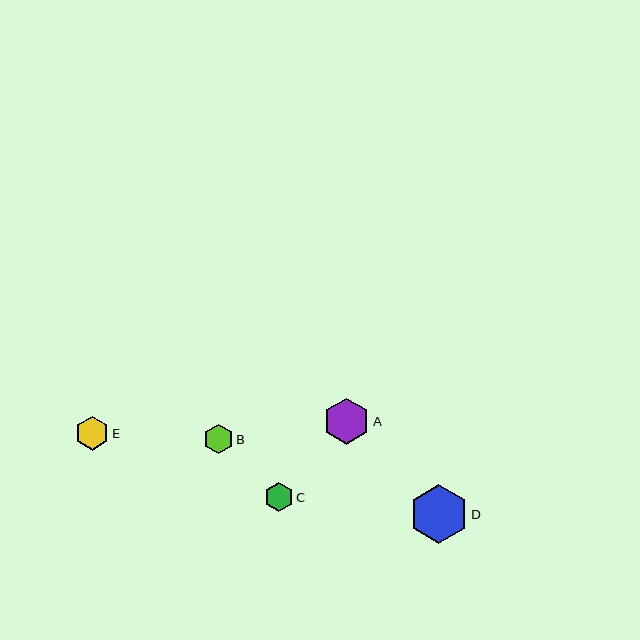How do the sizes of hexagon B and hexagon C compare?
Hexagon B and hexagon C are approximately the same size.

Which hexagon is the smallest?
Hexagon C is the smallest with a size of approximately 29 pixels.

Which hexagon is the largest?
Hexagon D is the largest with a size of approximately 59 pixels.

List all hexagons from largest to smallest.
From largest to smallest: D, A, E, B, C.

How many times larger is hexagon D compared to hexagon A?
Hexagon D is approximately 1.3 times the size of hexagon A.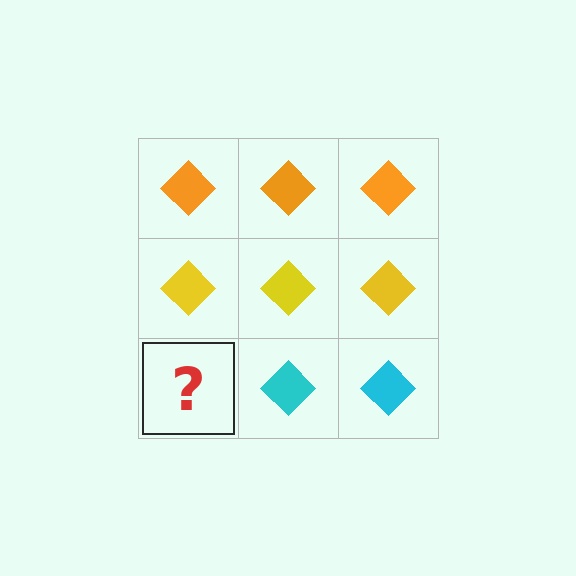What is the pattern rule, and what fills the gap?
The rule is that each row has a consistent color. The gap should be filled with a cyan diamond.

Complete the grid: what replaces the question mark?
The question mark should be replaced with a cyan diamond.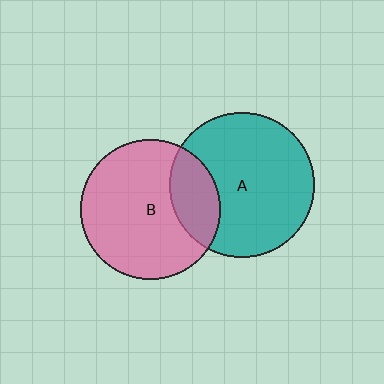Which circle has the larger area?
Circle A (teal).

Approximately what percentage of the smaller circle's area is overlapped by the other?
Approximately 25%.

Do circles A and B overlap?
Yes.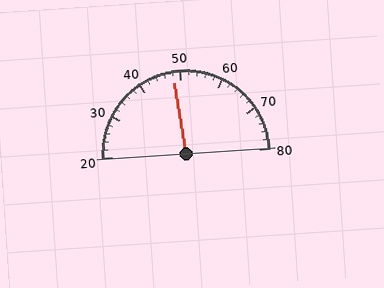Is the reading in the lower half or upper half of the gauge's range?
The reading is in the lower half of the range (20 to 80).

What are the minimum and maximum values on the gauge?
The gauge ranges from 20 to 80.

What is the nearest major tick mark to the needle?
The nearest major tick mark is 50.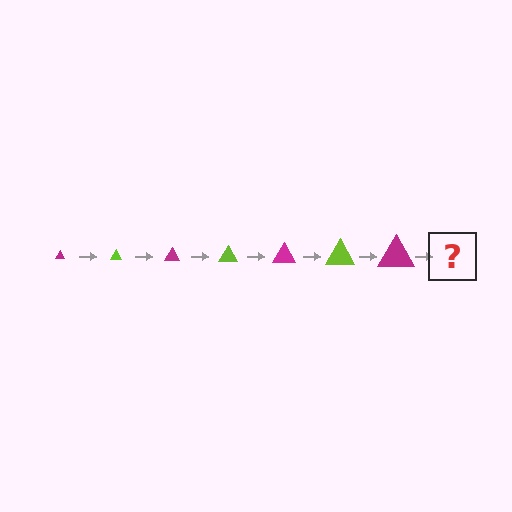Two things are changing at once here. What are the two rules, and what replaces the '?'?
The two rules are that the triangle grows larger each step and the color cycles through magenta and lime. The '?' should be a lime triangle, larger than the previous one.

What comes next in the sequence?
The next element should be a lime triangle, larger than the previous one.